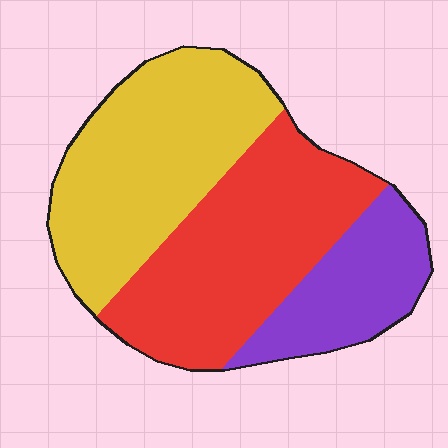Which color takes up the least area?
Purple, at roughly 20%.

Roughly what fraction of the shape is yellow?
Yellow covers 40% of the shape.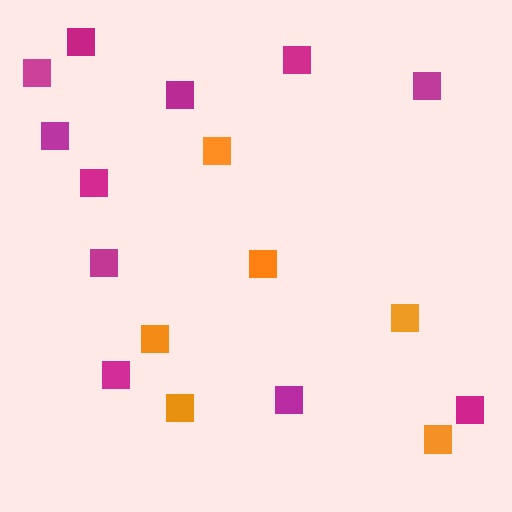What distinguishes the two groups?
There are 2 groups: one group of orange squares (6) and one group of magenta squares (11).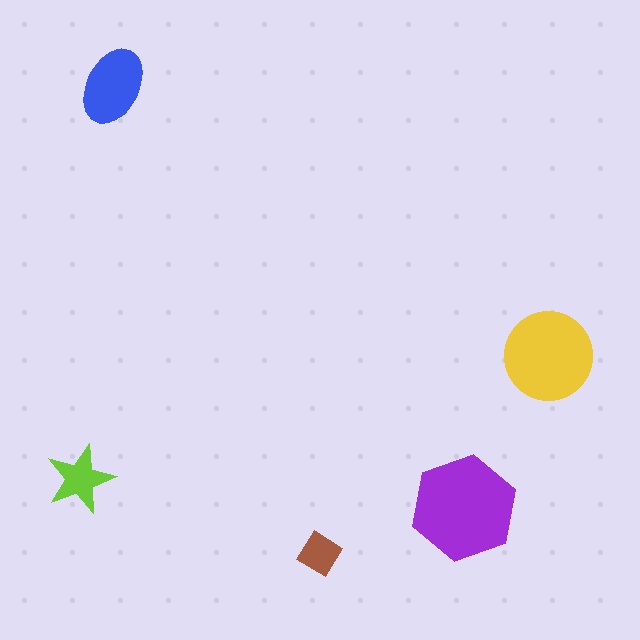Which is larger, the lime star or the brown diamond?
The lime star.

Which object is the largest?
The purple hexagon.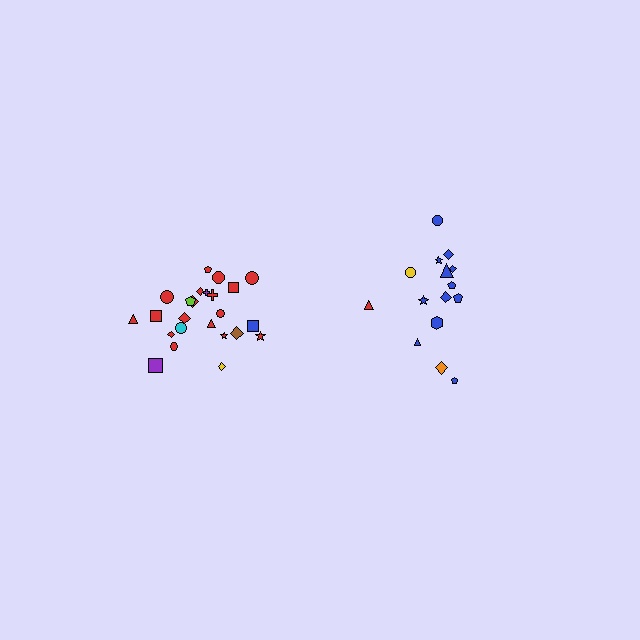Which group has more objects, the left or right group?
The left group.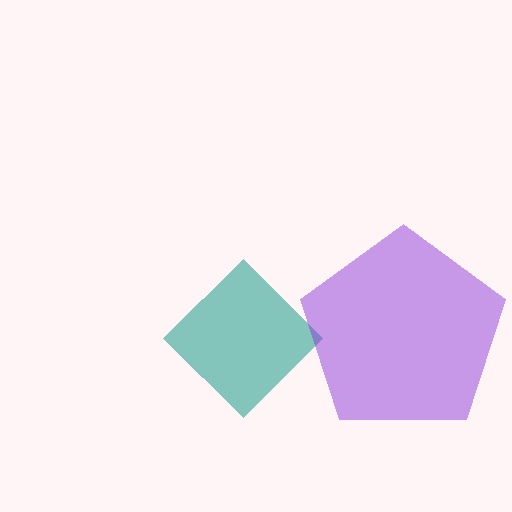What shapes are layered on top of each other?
The layered shapes are: a teal diamond, a purple pentagon.